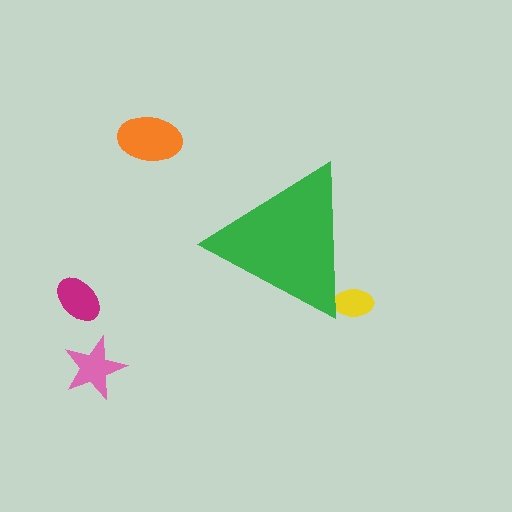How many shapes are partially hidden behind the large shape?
1 shape is partially hidden.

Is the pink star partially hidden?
No, the pink star is fully visible.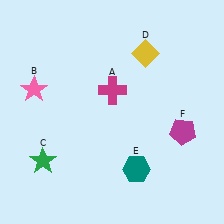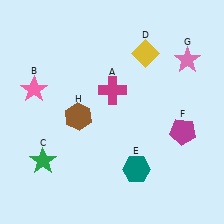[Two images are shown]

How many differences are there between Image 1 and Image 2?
There are 2 differences between the two images.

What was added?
A pink star (G), a brown hexagon (H) were added in Image 2.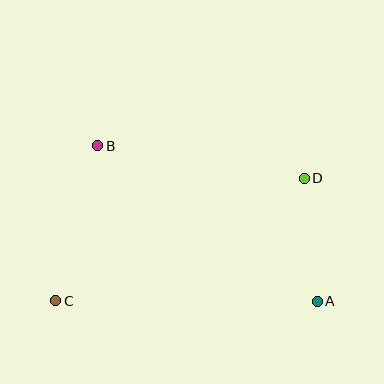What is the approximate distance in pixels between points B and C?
The distance between B and C is approximately 160 pixels.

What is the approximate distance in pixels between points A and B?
The distance between A and B is approximately 269 pixels.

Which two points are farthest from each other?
Points C and D are farthest from each other.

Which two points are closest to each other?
Points A and D are closest to each other.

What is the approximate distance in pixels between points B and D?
The distance between B and D is approximately 209 pixels.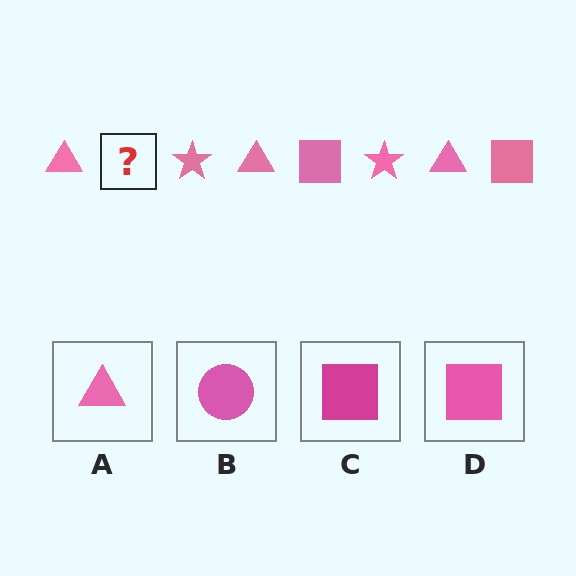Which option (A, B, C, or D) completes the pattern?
D.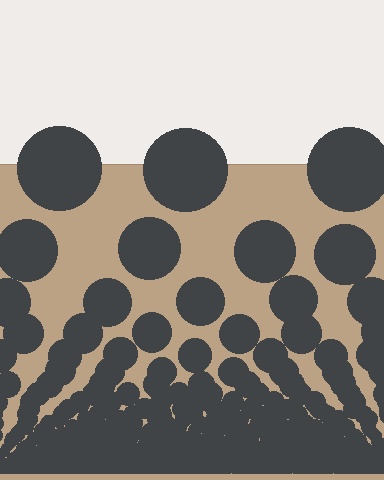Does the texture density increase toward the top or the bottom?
Density increases toward the bottom.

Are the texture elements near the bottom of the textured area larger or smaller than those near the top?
Smaller. The gradient is inverted — elements near the bottom are smaller and denser.